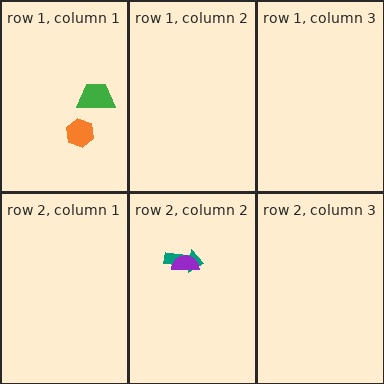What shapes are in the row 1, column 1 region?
The orange hexagon, the green trapezoid.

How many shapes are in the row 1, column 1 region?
2.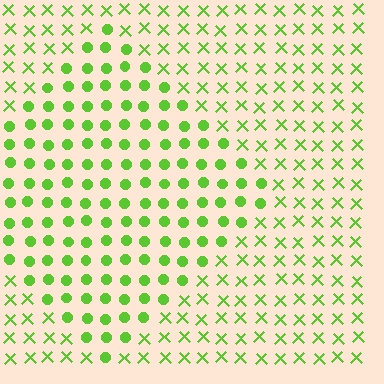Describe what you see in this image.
The image is filled with small lime elements arranged in a uniform grid. A diamond-shaped region contains circles, while the surrounding area contains X marks. The boundary is defined purely by the change in element shape.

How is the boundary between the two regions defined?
The boundary is defined by a change in element shape: circles inside vs. X marks outside. All elements share the same color and spacing.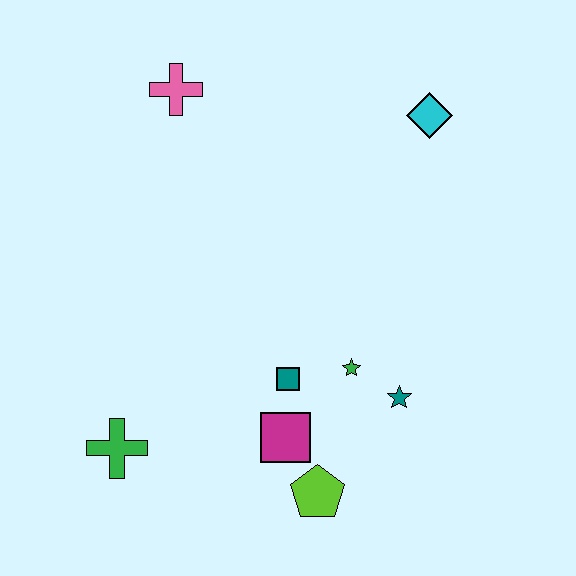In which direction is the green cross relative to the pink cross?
The green cross is below the pink cross.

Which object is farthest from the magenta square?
The pink cross is farthest from the magenta square.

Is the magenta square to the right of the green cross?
Yes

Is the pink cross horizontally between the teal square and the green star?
No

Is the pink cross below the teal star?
No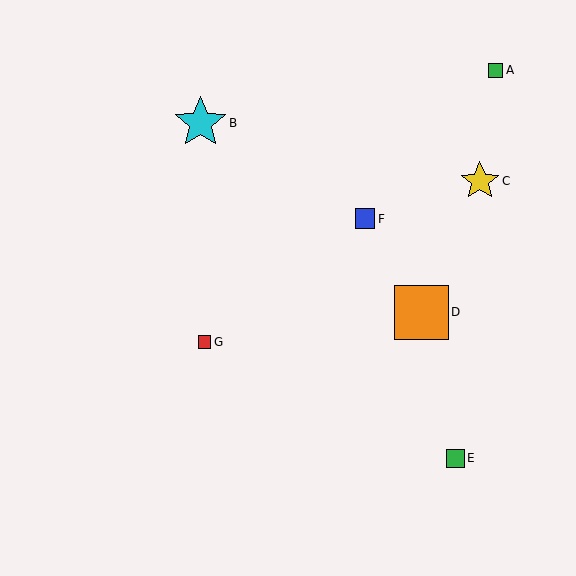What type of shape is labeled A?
Shape A is a green square.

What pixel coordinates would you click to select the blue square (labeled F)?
Click at (365, 219) to select the blue square F.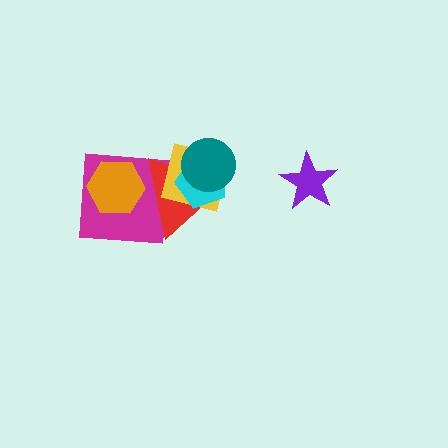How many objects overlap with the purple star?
0 objects overlap with the purple star.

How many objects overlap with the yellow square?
3 objects overlap with the yellow square.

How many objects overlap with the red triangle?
5 objects overlap with the red triangle.